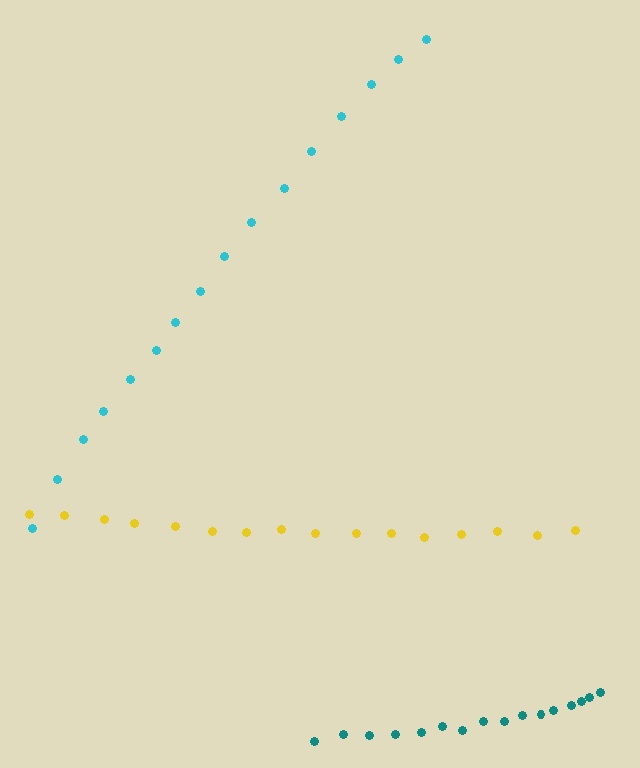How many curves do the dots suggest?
There are 3 distinct paths.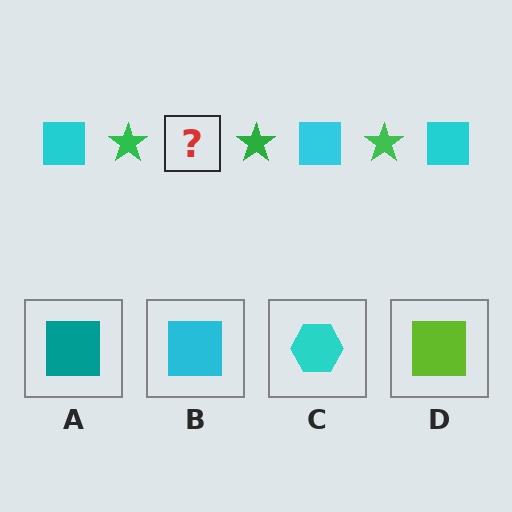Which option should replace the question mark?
Option B.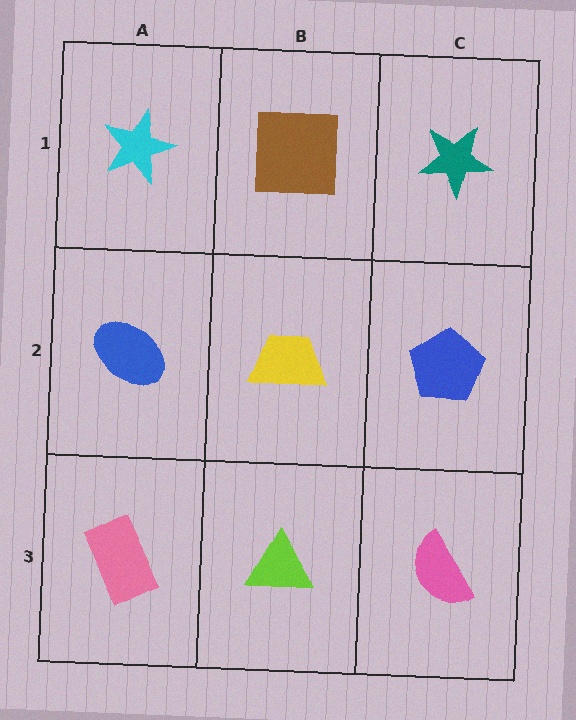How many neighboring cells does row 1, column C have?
2.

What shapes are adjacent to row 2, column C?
A teal star (row 1, column C), a pink semicircle (row 3, column C), a yellow trapezoid (row 2, column B).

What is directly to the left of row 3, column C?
A lime triangle.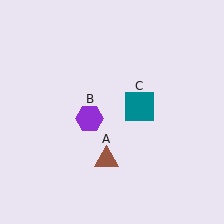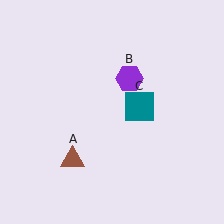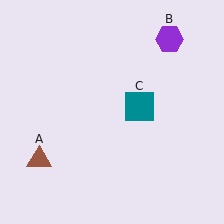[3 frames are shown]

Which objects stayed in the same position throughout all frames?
Teal square (object C) remained stationary.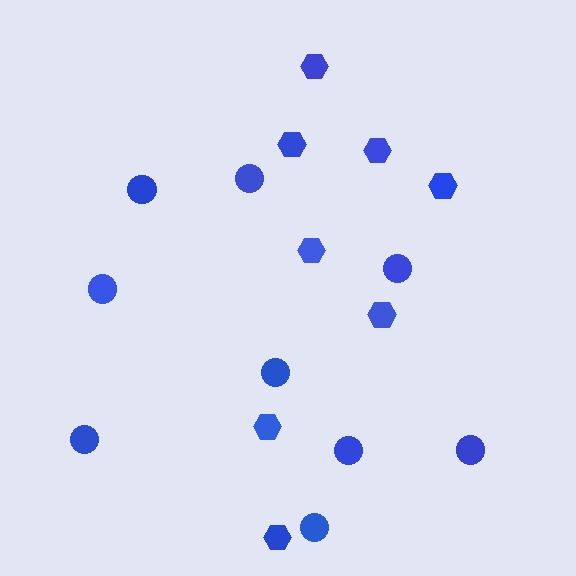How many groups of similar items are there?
There are 2 groups: one group of circles (9) and one group of hexagons (8).